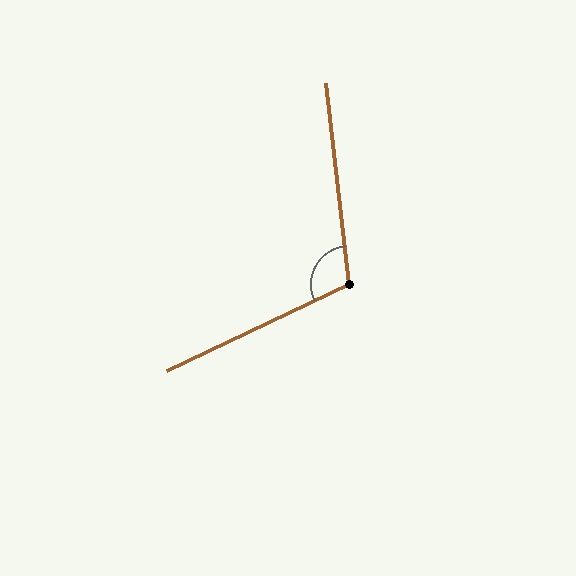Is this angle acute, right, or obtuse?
It is obtuse.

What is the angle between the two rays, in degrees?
Approximately 109 degrees.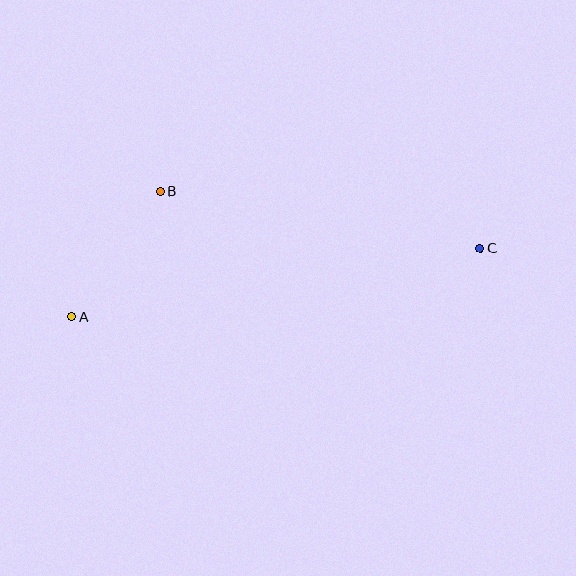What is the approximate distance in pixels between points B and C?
The distance between B and C is approximately 325 pixels.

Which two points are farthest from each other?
Points A and C are farthest from each other.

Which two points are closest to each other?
Points A and B are closest to each other.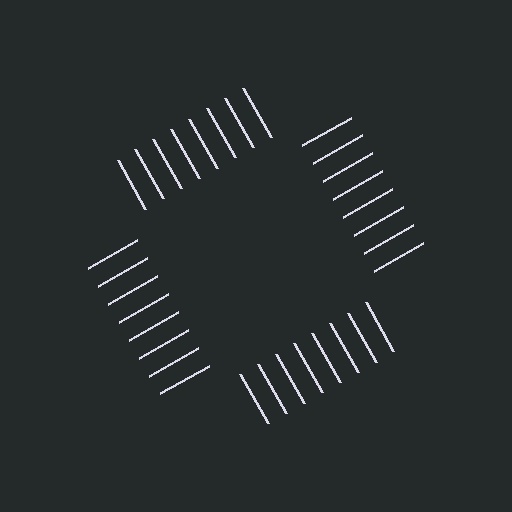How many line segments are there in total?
32 — 8 along each of the 4 edges.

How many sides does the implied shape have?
4 sides — the line-ends trace a square.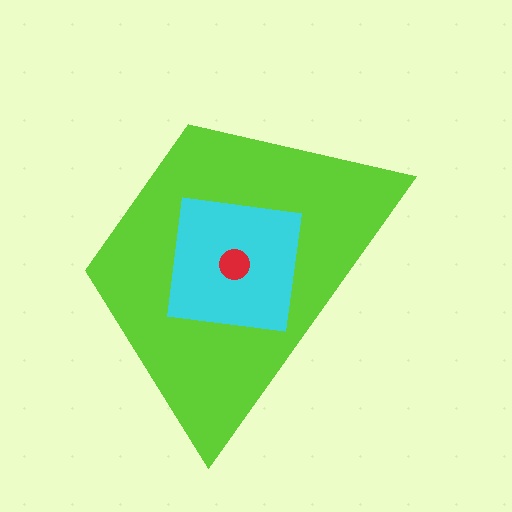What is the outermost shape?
The lime trapezoid.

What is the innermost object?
The red circle.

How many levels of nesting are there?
3.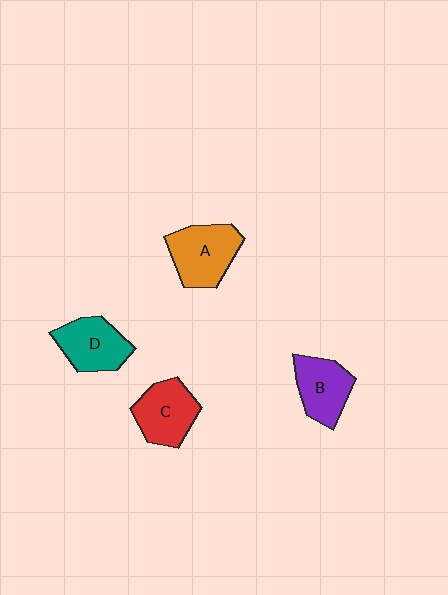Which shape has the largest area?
Shape A (orange).